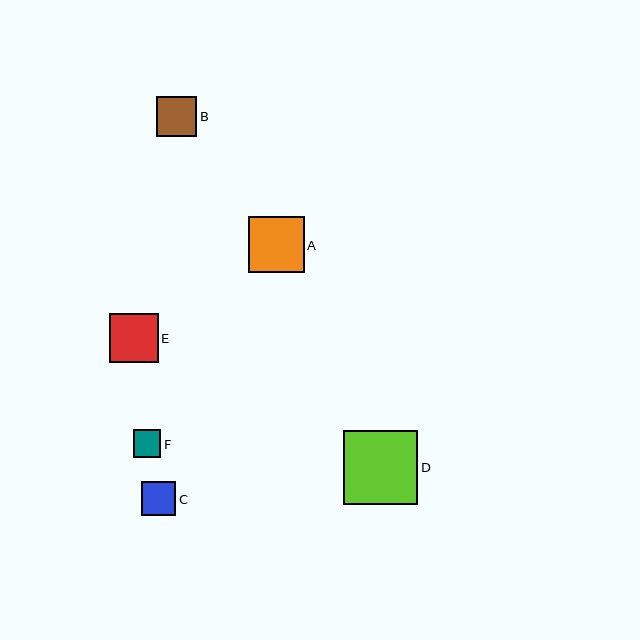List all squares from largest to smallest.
From largest to smallest: D, A, E, B, C, F.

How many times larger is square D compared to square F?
Square D is approximately 2.7 times the size of square F.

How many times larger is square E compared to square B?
Square E is approximately 1.2 times the size of square B.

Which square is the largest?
Square D is the largest with a size of approximately 74 pixels.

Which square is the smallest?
Square F is the smallest with a size of approximately 28 pixels.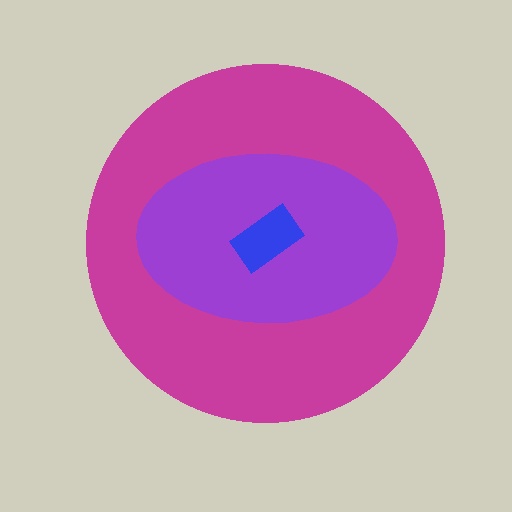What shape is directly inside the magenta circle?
The purple ellipse.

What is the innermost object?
The blue rectangle.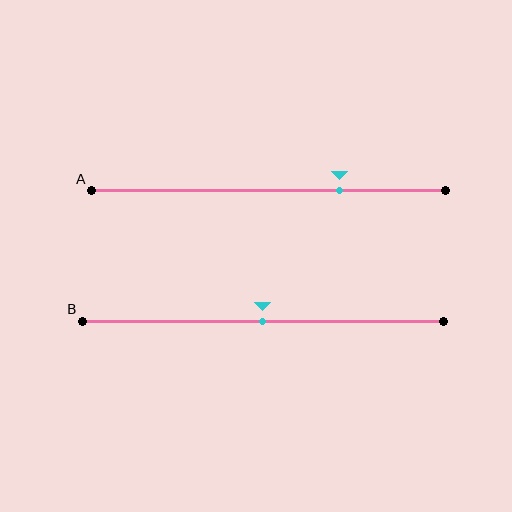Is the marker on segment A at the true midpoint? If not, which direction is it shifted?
No, the marker on segment A is shifted to the right by about 20% of the segment length.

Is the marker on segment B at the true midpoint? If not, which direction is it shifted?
Yes, the marker on segment B is at the true midpoint.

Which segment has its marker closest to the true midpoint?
Segment B has its marker closest to the true midpoint.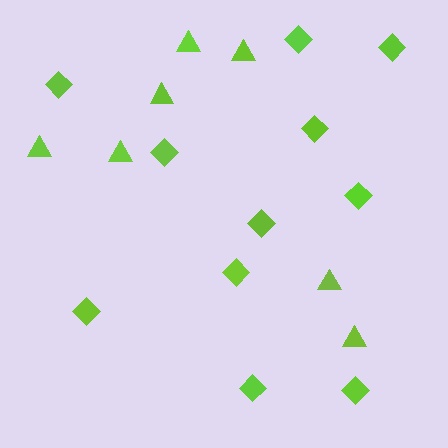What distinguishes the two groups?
There are 2 groups: one group of triangles (7) and one group of diamonds (11).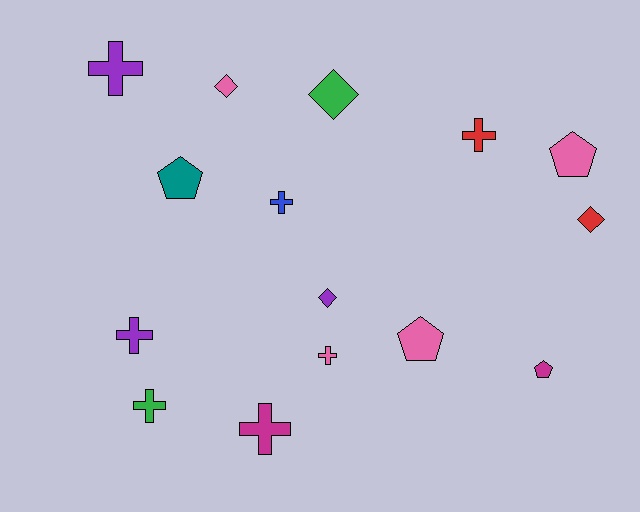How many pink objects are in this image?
There are 4 pink objects.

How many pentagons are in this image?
There are 4 pentagons.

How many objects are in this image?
There are 15 objects.